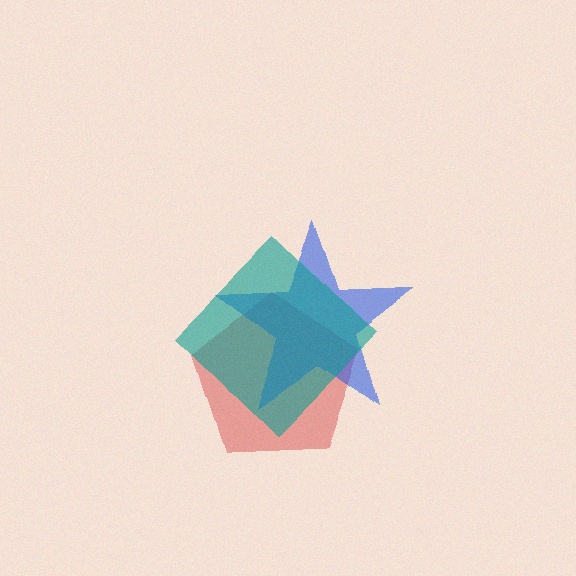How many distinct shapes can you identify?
There are 3 distinct shapes: a red pentagon, a blue star, a teal diamond.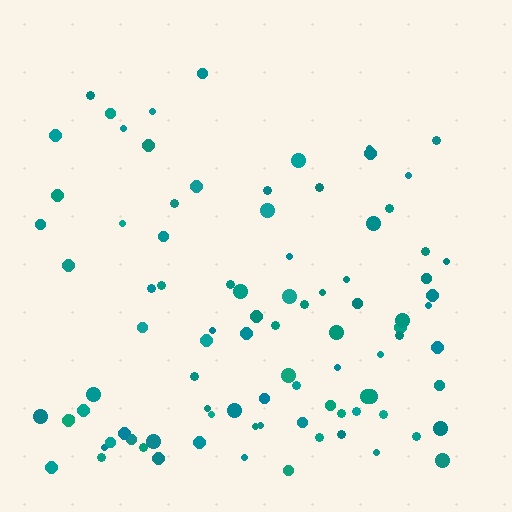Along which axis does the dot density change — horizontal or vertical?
Vertical.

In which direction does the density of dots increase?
From top to bottom, with the bottom side densest.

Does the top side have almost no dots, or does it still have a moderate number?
Still a moderate number, just noticeably fewer than the bottom.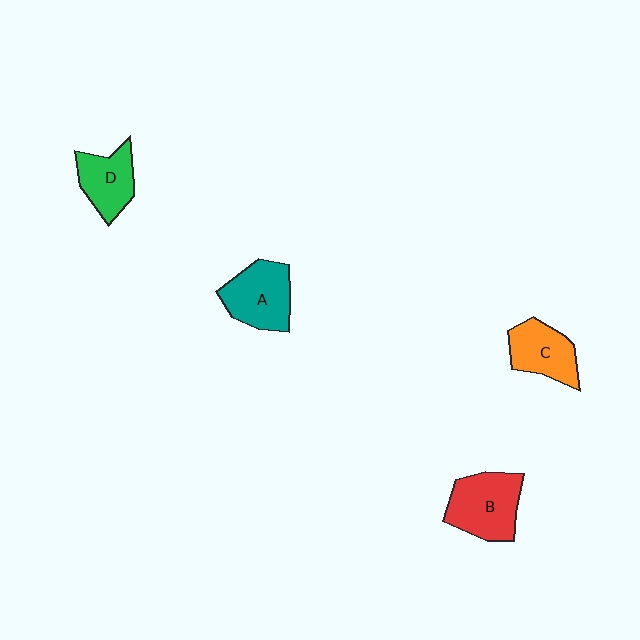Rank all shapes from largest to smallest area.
From largest to smallest: B (red), A (teal), C (orange), D (green).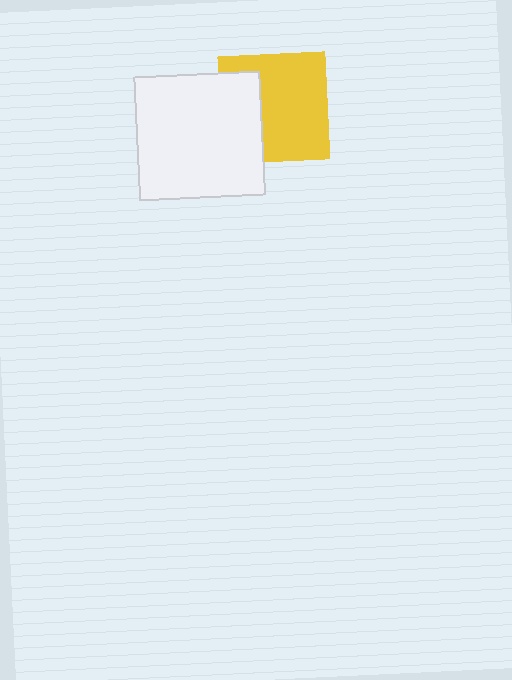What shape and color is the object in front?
The object in front is a white rectangle.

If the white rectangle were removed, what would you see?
You would see the complete yellow square.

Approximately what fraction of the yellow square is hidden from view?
Roughly 33% of the yellow square is hidden behind the white rectangle.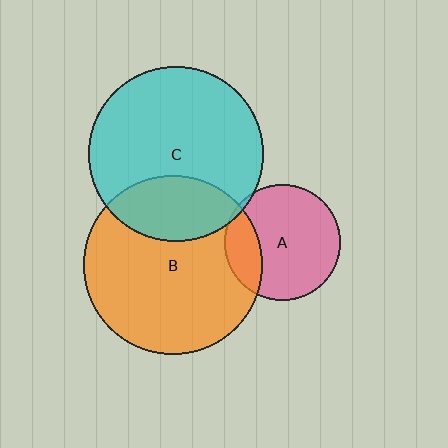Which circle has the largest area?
Circle B (orange).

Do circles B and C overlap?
Yes.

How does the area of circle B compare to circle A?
Approximately 2.4 times.